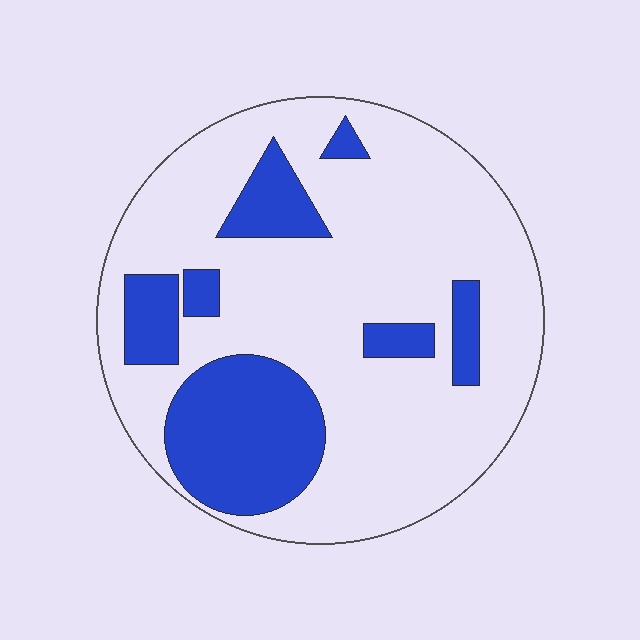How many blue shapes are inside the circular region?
7.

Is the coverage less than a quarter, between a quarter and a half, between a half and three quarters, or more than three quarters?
Between a quarter and a half.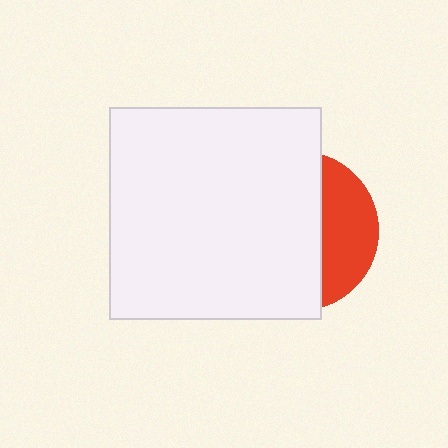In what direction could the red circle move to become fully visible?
The red circle could move right. That would shift it out from behind the white square entirely.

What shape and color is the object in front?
The object in front is a white square.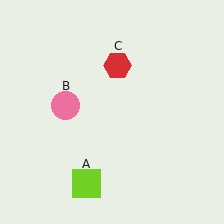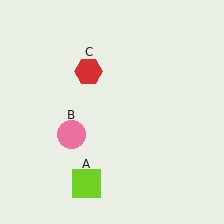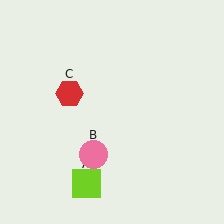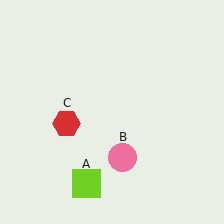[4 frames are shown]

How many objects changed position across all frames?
2 objects changed position: pink circle (object B), red hexagon (object C).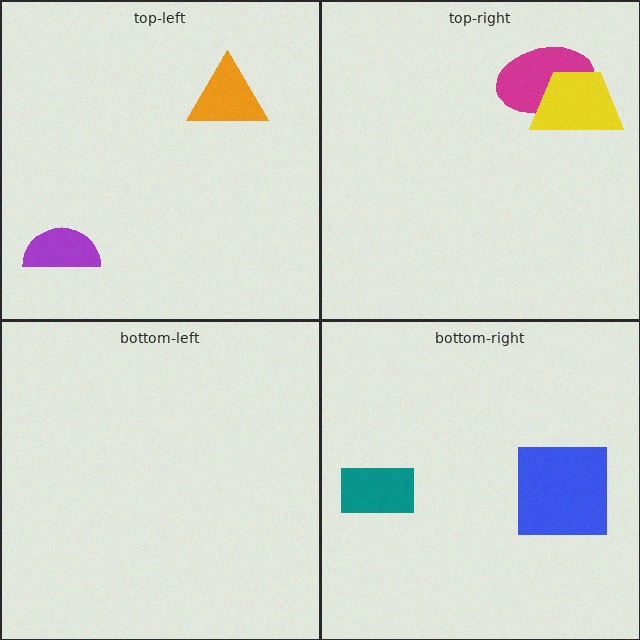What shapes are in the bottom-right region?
The teal rectangle, the blue square.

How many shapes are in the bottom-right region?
2.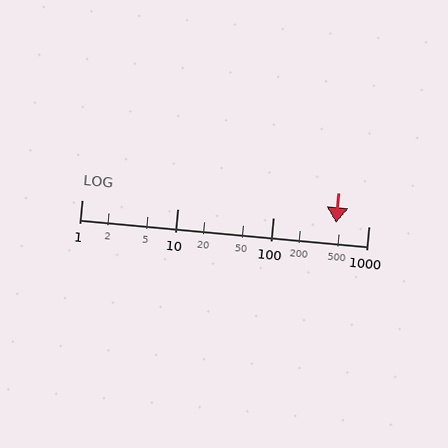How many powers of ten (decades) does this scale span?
The scale spans 3 decades, from 1 to 1000.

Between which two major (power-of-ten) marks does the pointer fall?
The pointer is between 100 and 1000.